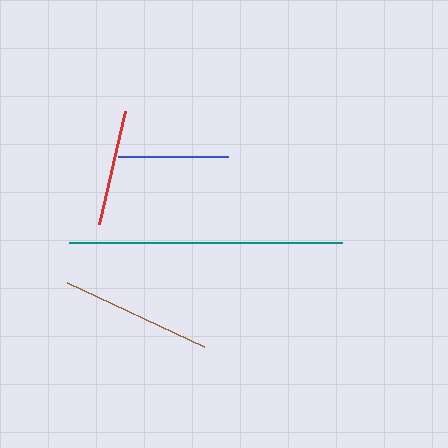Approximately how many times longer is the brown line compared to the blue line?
The brown line is approximately 1.4 times the length of the blue line.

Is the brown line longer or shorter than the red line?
The brown line is longer than the red line.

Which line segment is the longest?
The teal line is the longest at approximately 274 pixels.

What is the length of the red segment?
The red segment is approximately 115 pixels long.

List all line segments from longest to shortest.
From longest to shortest: teal, brown, red, blue.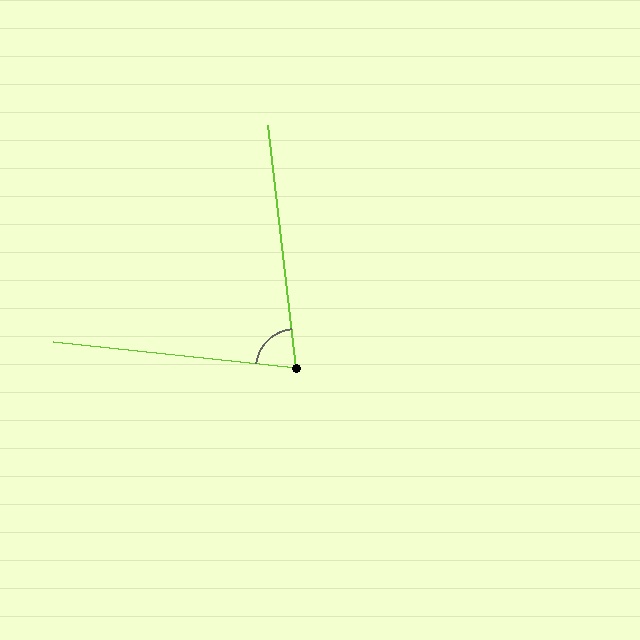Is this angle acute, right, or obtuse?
It is acute.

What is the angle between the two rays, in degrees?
Approximately 77 degrees.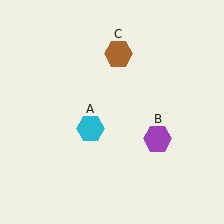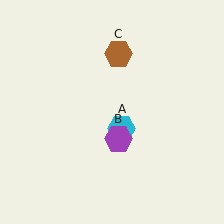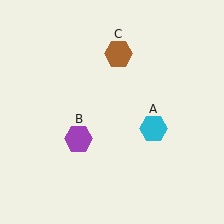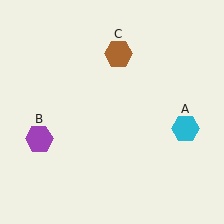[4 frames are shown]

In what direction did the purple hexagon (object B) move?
The purple hexagon (object B) moved left.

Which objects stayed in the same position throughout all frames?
Brown hexagon (object C) remained stationary.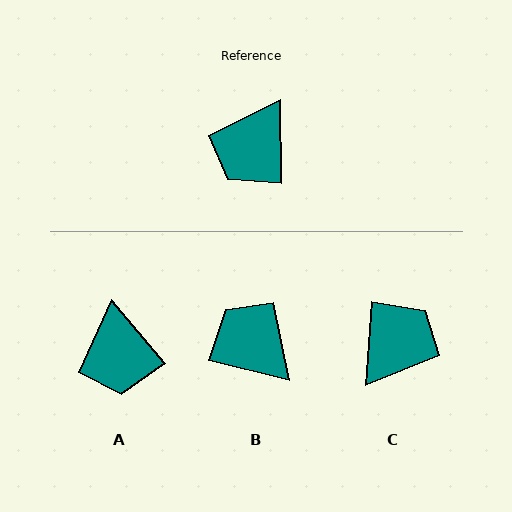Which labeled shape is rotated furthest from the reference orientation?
C, about 175 degrees away.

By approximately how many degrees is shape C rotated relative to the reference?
Approximately 175 degrees counter-clockwise.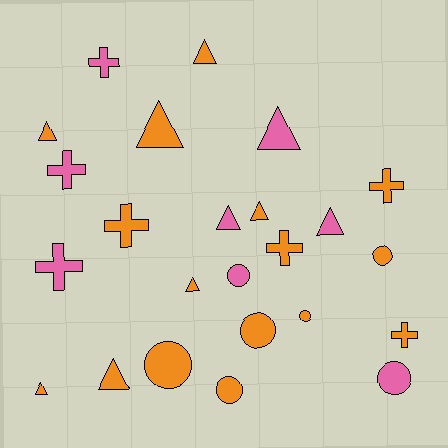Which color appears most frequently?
Orange, with 16 objects.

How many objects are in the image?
There are 24 objects.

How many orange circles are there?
There are 5 orange circles.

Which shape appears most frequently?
Triangle, with 10 objects.